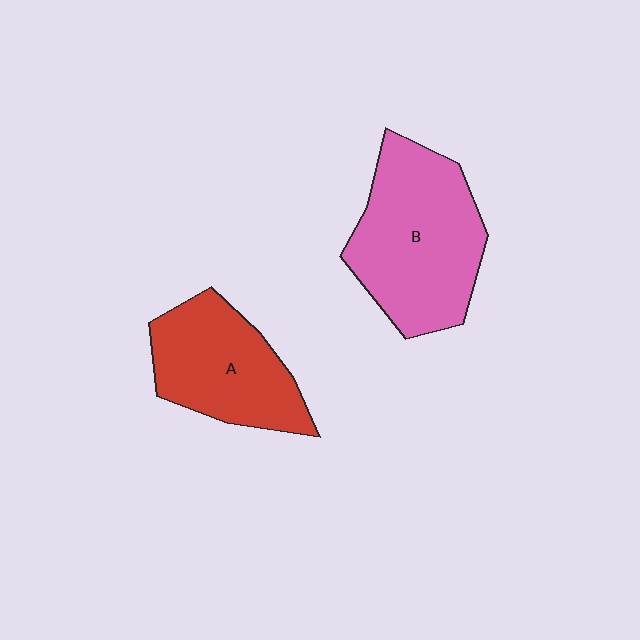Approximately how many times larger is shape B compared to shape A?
Approximately 1.3 times.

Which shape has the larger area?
Shape B (pink).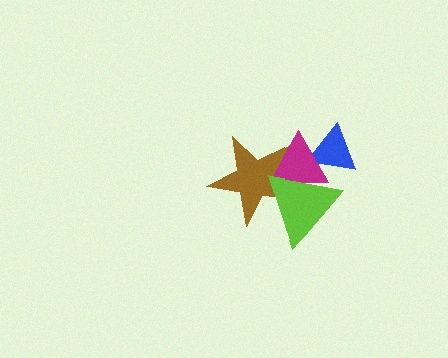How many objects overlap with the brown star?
2 objects overlap with the brown star.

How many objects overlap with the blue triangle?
2 objects overlap with the blue triangle.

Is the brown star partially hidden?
Yes, it is partially covered by another shape.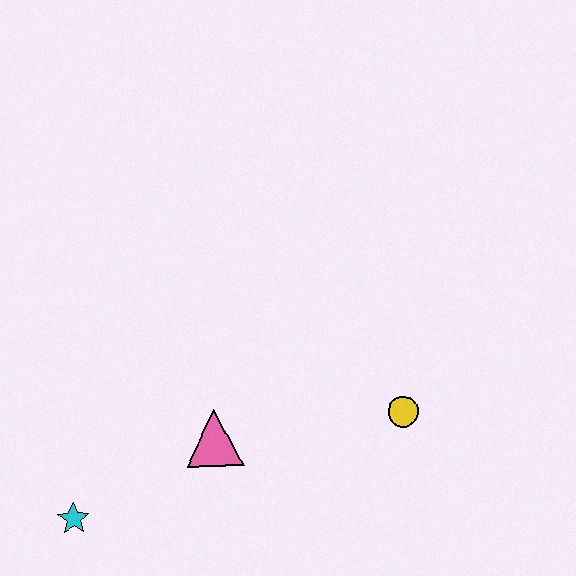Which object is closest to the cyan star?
The pink triangle is closest to the cyan star.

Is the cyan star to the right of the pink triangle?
No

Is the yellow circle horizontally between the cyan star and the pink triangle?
No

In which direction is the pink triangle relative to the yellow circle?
The pink triangle is to the left of the yellow circle.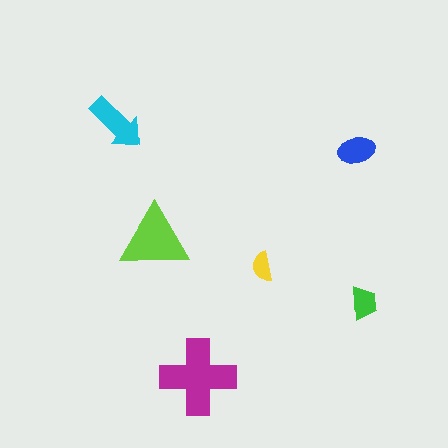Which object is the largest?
The magenta cross.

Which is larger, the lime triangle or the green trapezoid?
The lime triangle.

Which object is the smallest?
The yellow semicircle.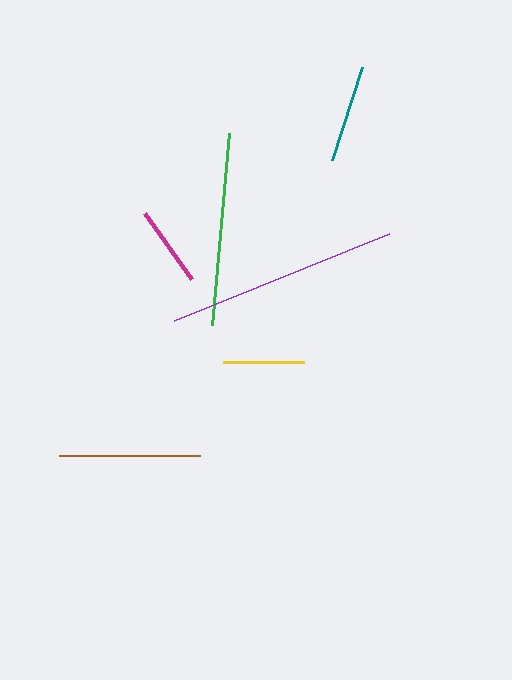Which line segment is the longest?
The purple line is the longest at approximately 232 pixels.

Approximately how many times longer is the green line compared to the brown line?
The green line is approximately 1.4 times the length of the brown line.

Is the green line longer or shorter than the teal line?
The green line is longer than the teal line.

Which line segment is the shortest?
The magenta line is the shortest at approximately 80 pixels.